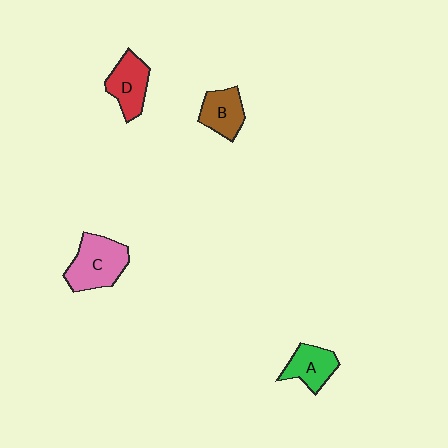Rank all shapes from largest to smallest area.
From largest to smallest: C (pink), D (red), A (green), B (brown).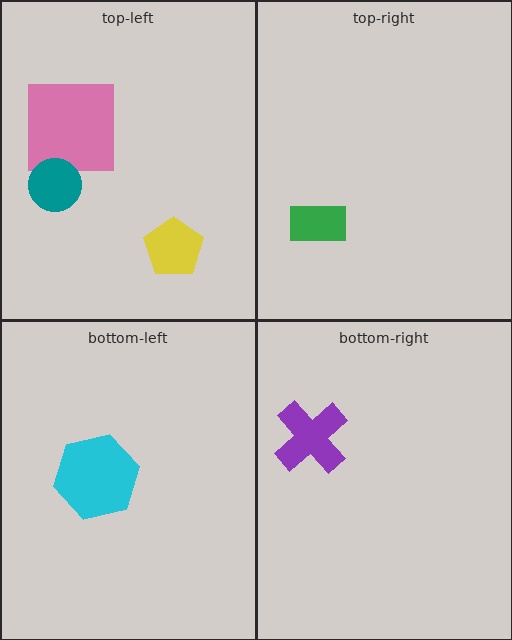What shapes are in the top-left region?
The pink square, the teal circle, the yellow pentagon.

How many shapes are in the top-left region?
3.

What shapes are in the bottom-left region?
The cyan hexagon.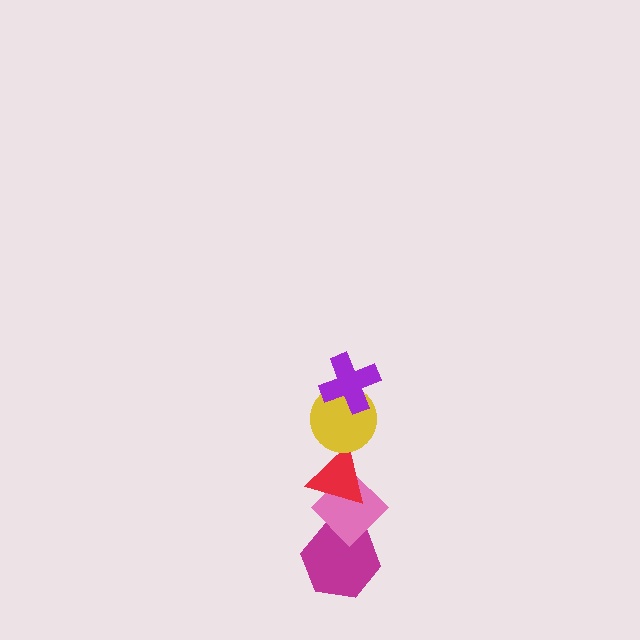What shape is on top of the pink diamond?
The red triangle is on top of the pink diamond.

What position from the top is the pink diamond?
The pink diamond is 4th from the top.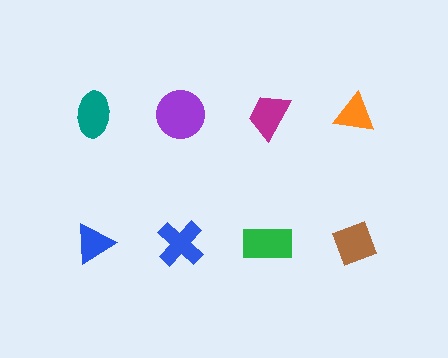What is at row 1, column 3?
A magenta trapezoid.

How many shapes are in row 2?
4 shapes.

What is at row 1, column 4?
An orange triangle.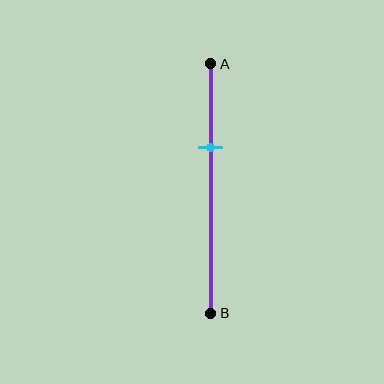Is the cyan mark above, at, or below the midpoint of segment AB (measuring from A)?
The cyan mark is above the midpoint of segment AB.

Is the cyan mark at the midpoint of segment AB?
No, the mark is at about 35% from A, not at the 50% midpoint.